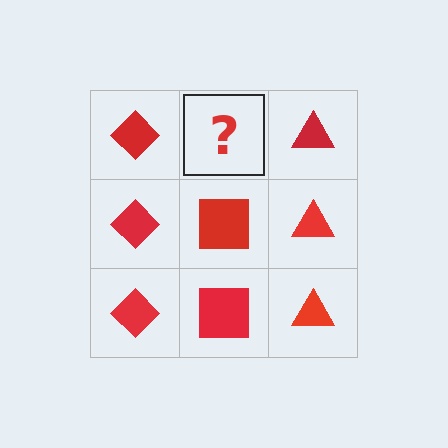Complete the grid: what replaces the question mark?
The question mark should be replaced with a red square.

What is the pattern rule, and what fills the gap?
The rule is that each column has a consistent shape. The gap should be filled with a red square.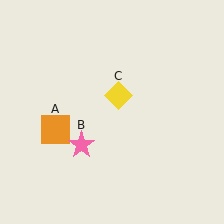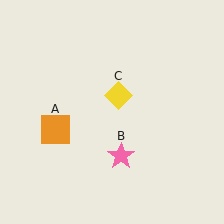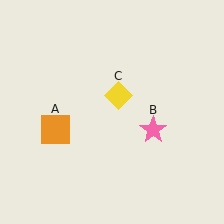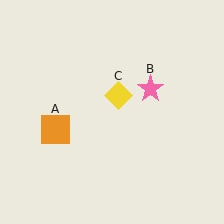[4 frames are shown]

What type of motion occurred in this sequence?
The pink star (object B) rotated counterclockwise around the center of the scene.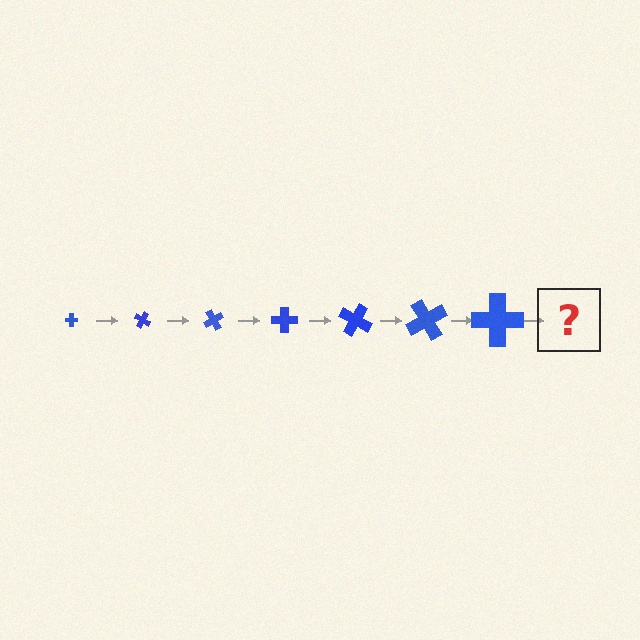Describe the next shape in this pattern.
It should be a cross, larger than the previous one and rotated 210 degrees from the start.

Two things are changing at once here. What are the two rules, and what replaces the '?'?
The two rules are that the cross grows larger each step and it rotates 30 degrees each step. The '?' should be a cross, larger than the previous one and rotated 210 degrees from the start.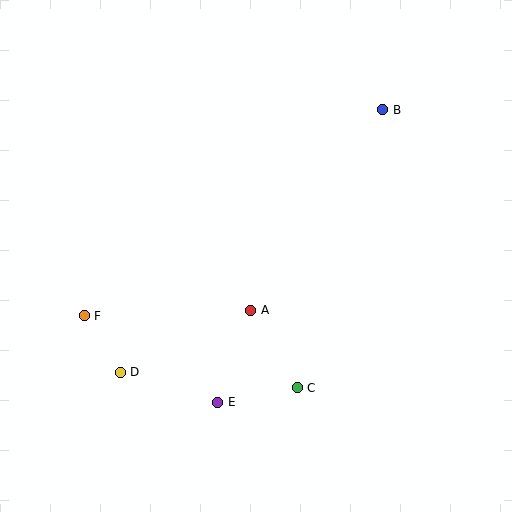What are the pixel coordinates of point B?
Point B is at (383, 110).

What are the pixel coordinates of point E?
Point E is at (218, 402).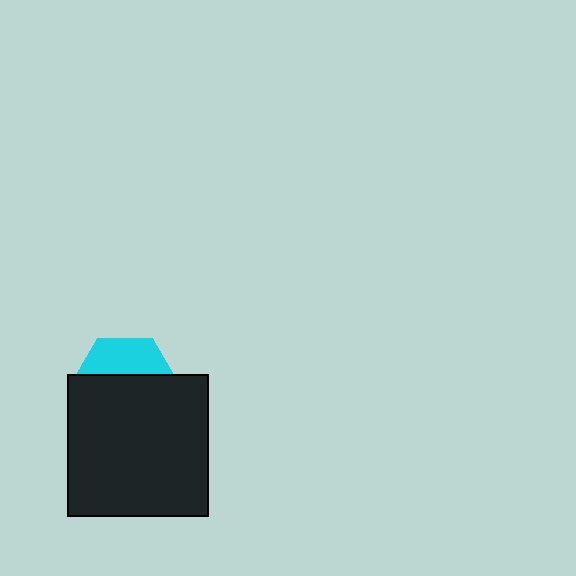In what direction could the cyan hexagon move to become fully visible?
The cyan hexagon could move up. That would shift it out from behind the black square entirely.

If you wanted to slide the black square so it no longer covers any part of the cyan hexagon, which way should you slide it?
Slide it down — that is the most direct way to separate the two shapes.